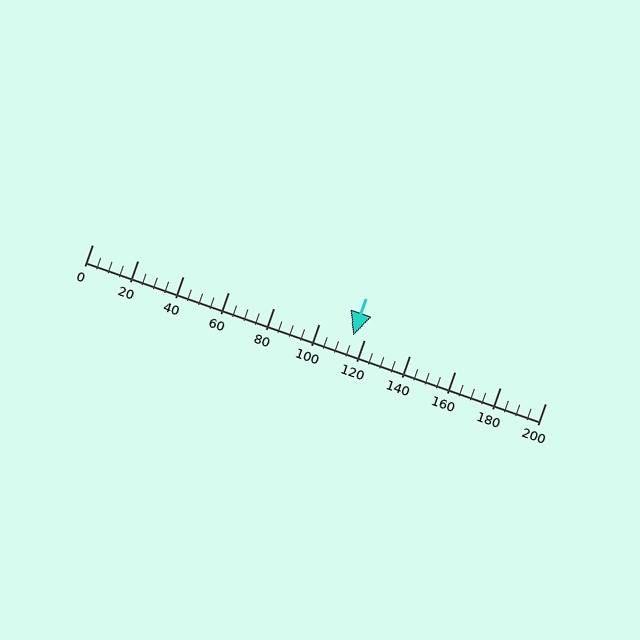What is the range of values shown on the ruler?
The ruler shows values from 0 to 200.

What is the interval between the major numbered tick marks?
The major tick marks are spaced 20 units apart.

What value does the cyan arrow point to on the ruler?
The cyan arrow points to approximately 115.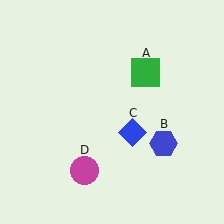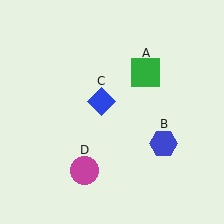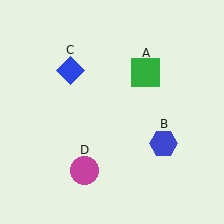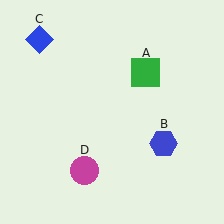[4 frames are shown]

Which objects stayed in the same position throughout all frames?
Green square (object A) and blue hexagon (object B) and magenta circle (object D) remained stationary.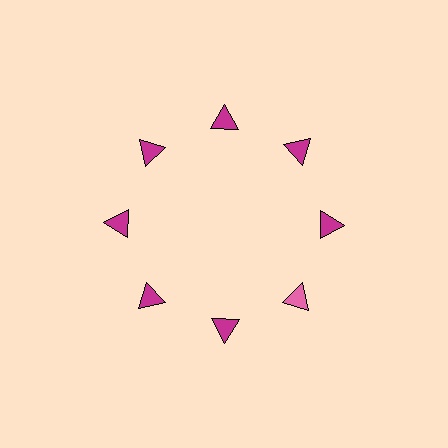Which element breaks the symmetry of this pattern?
The pink triangle at roughly the 4 o'clock position breaks the symmetry. All other shapes are magenta triangles.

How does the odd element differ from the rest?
It has a different color: pink instead of magenta.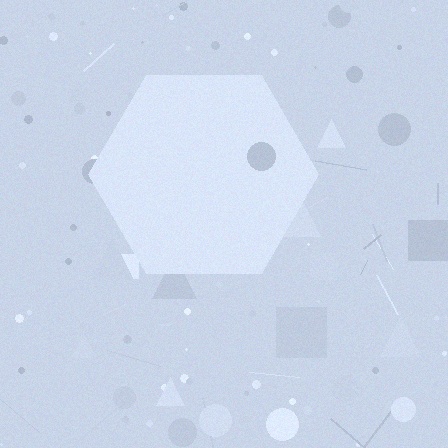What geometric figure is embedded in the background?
A hexagon is embedded in the background.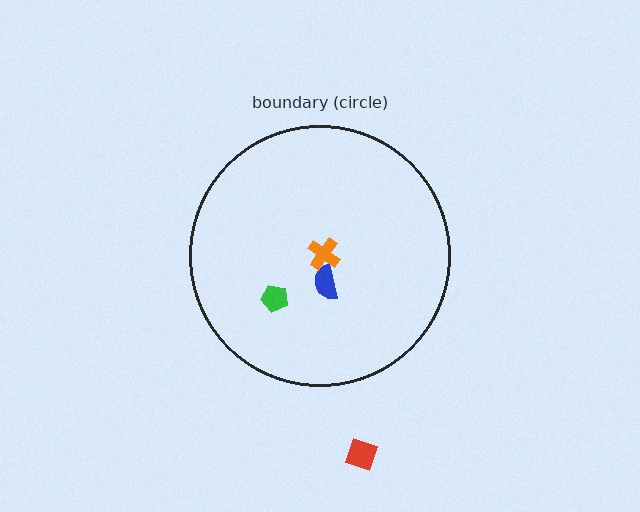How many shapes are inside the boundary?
3 inside, 1 outside.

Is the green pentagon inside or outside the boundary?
Inside.